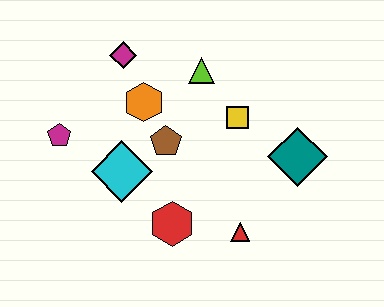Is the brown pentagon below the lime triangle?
Yes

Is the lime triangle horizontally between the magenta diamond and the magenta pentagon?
No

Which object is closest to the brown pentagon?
The orange hexagon is closest to the brown pentagon.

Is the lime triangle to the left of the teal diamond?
Yes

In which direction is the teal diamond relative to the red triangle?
The teal diamond is above the red triangle.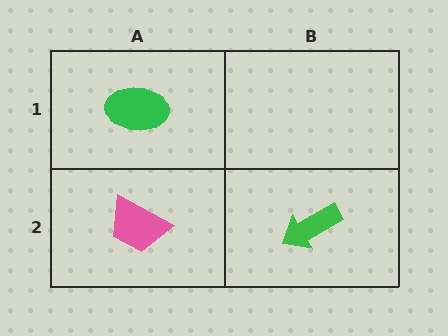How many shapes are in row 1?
1 shape.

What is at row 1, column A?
A green ellipse.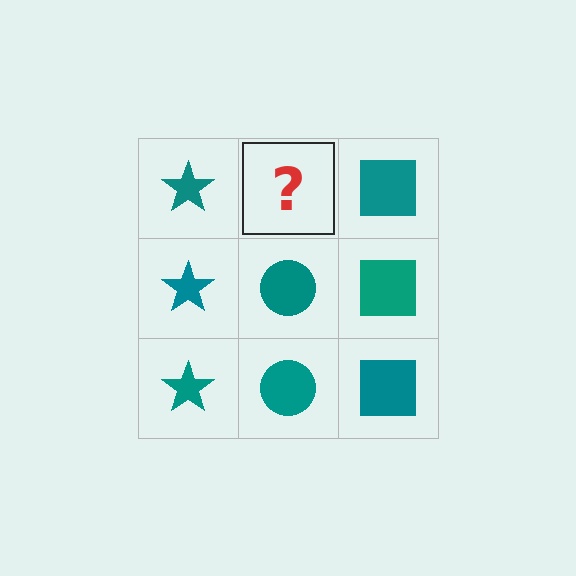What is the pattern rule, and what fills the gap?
The rule is that each column has a consistent shape. The gap should be filled with a teal circle.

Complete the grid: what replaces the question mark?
The question mark should be replaced with a teal circle.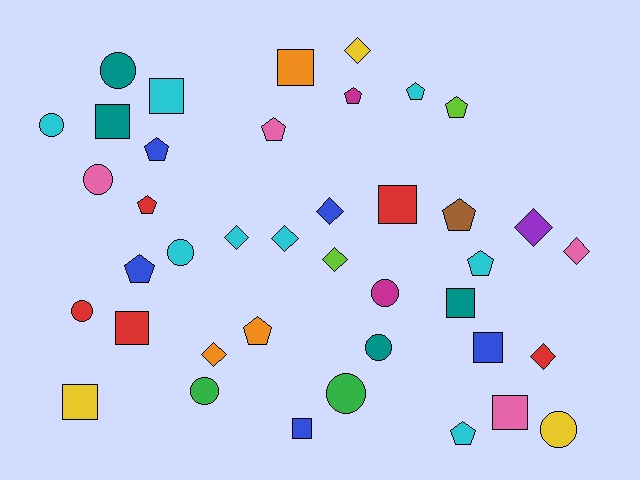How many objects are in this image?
There are 40 objects.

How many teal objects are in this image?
There are 4 teal objects.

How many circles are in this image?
There are 10 circles.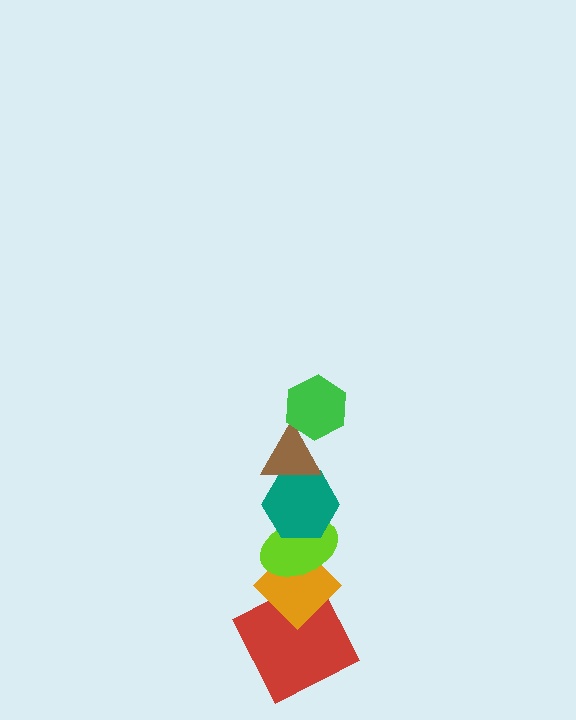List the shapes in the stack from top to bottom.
From top to bottom: the green hexagon, the brown triangle, the teal hexagon, the lime ellipse, the orange diamond, the red square.